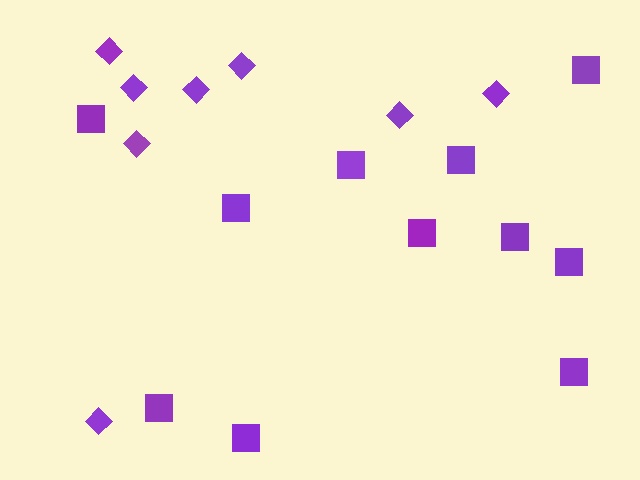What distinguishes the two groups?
There are 2 groups: one group of squares (11) and one group of diamonds (8).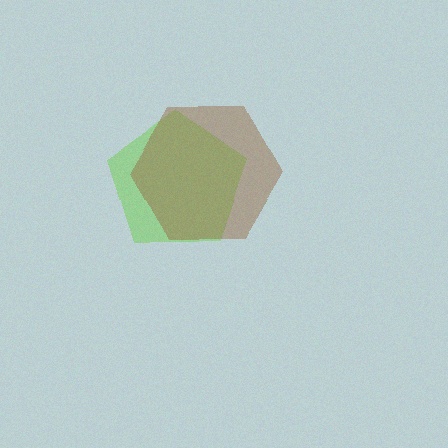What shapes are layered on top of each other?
The layered shapes are: a lime pentagon, a brown hexagon.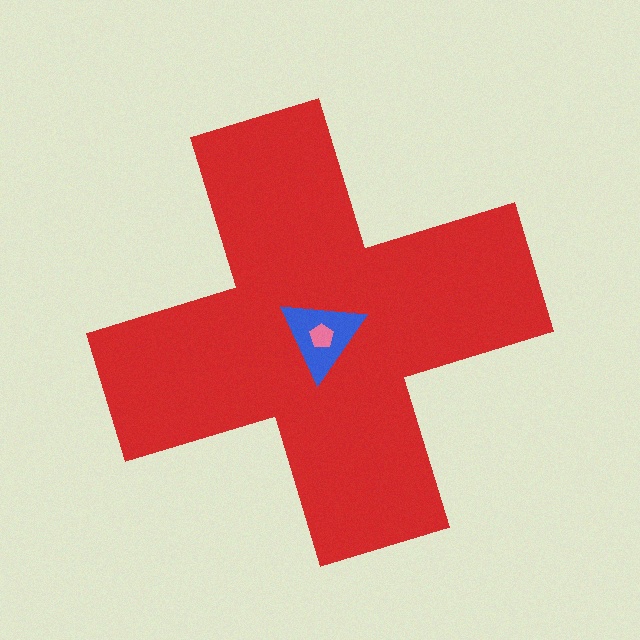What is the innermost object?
The pink pentagon.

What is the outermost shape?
The red cross.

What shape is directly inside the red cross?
The blue triangle.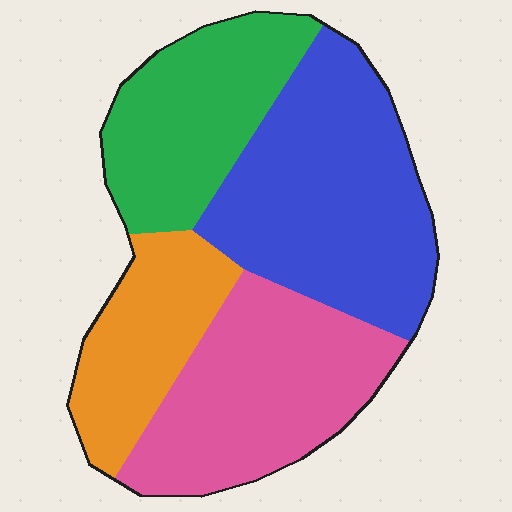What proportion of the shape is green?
Green covers about 20% of the shape.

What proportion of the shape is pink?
Pink covers roughly 30% of the shape.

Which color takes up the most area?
Blue, at roughly 35%.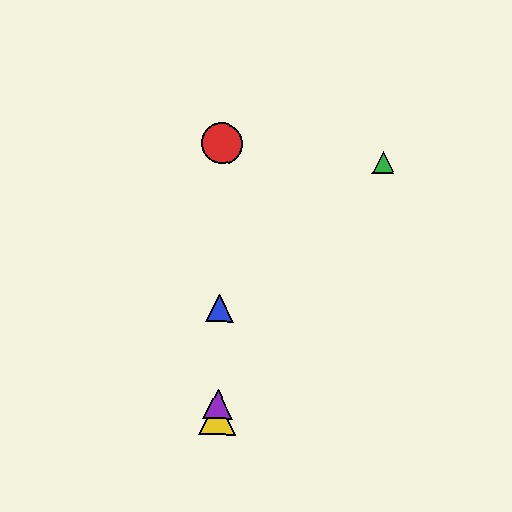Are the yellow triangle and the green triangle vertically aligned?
No, the yellow triangle is at x≈218 and the green triangle is at x≈383.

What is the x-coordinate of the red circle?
The red circle is at x≈222.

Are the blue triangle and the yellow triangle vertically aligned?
Yes, both are at x≈219.